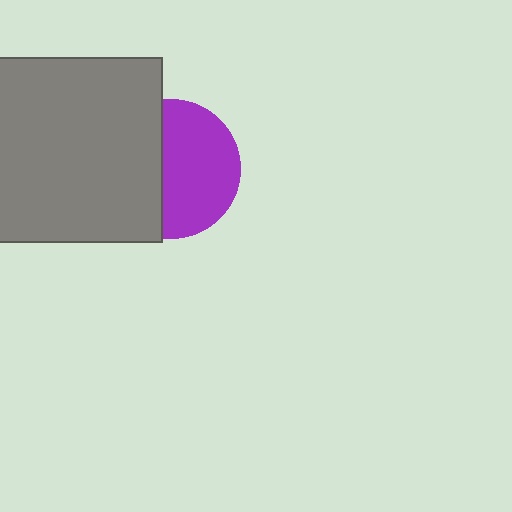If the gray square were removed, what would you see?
You would see the complete purple circle.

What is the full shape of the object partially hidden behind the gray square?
The partially hidden object is a purple circle.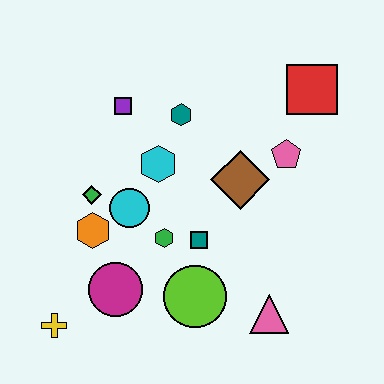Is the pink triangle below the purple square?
Yes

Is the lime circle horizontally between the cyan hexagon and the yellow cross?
No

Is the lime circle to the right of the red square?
No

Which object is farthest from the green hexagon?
The red square is farthest from the green hexagon.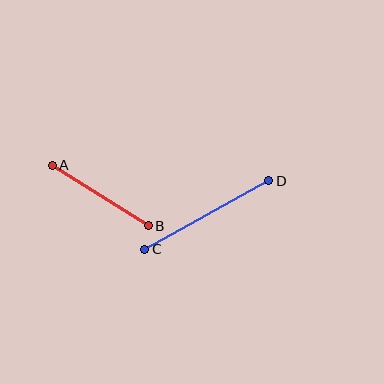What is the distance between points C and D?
The distance is approximately 142 pixels.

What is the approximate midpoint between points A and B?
The midpoint is at approximately (100, 196) pixels.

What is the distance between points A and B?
The distance is approximately 113 pixels.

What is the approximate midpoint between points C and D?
The midpoint is at approximately (207, 215) pixels.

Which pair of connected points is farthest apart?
Points C and D are farthest apart.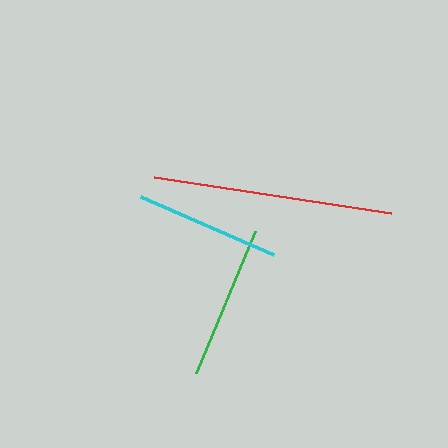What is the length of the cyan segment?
The cyan segment is approximately 146 pixels long.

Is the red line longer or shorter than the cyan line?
The red line is longer than the cyan line.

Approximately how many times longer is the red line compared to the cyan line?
The red line is approximately 1.6 times the length of the cyan line.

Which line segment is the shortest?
The cyan line is the shortest at approximately 146 pixels.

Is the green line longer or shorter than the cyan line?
The green line is longer than the cyan line.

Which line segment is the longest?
The red line is the longest at approximately 239 pixels.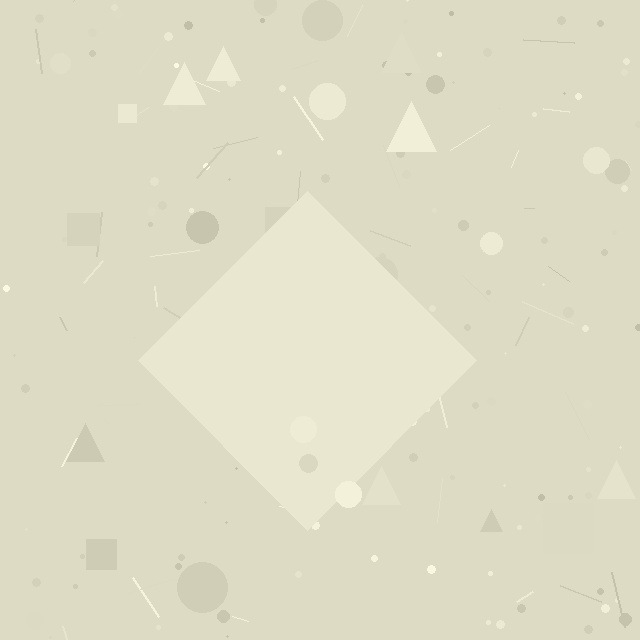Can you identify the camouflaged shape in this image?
The camouflaged shape is a diamond.